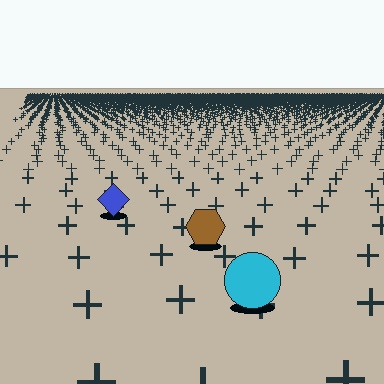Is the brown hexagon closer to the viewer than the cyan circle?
No. The cyan circle is closer — you can tell from the texture gradient: the ground texture is coarser near it.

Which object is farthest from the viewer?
The blue diamond is farthest from the viewer. It appears smaller and the ground texture around it is denser.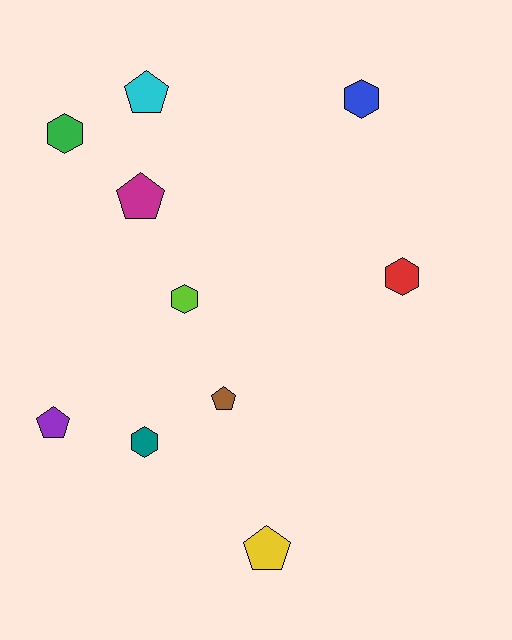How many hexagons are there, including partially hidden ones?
There are 5 hexagons.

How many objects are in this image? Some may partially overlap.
There are 10 objects.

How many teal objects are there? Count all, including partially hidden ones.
There is 1 teal object.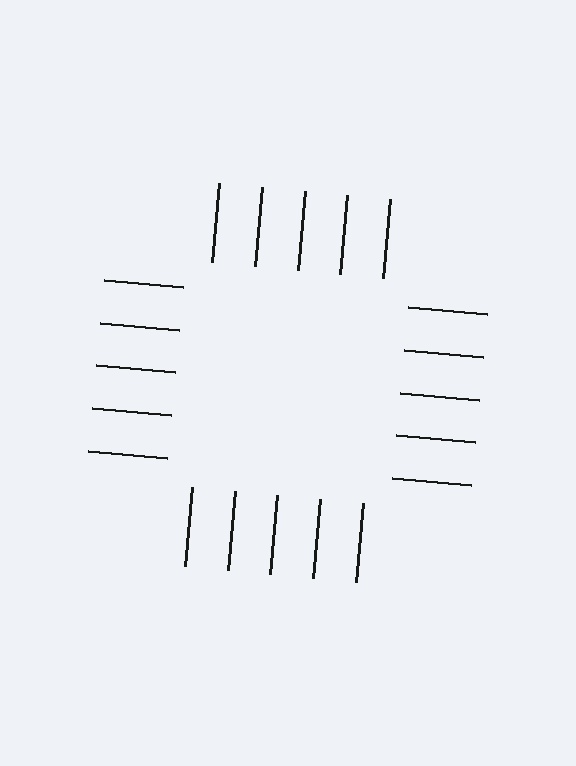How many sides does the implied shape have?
4 sides — the line-ends trace a square.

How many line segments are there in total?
20 — 5 along each of the 4 edges.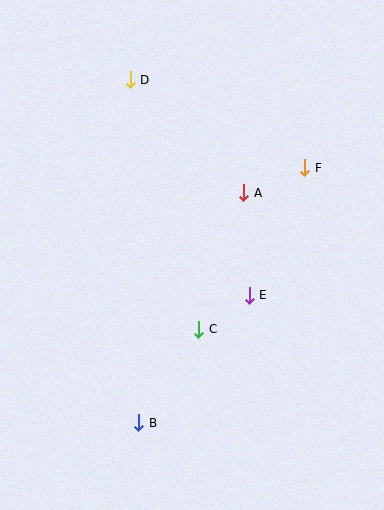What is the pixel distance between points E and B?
The distance between E and B is 169 pixels.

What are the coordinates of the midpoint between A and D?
The midpoint between A and D is at (187, 136).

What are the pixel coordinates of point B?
Point B is at (139, 423).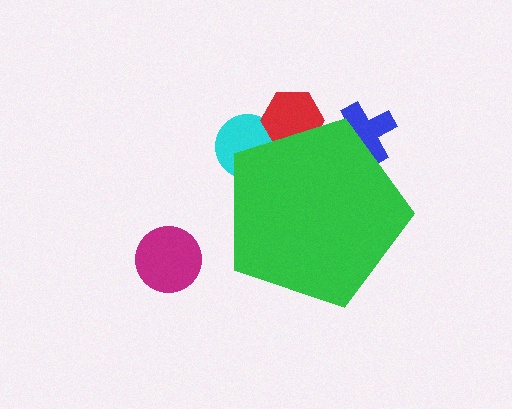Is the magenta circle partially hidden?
No, the magenta circle is fully visible.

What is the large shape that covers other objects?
A green pentagon.